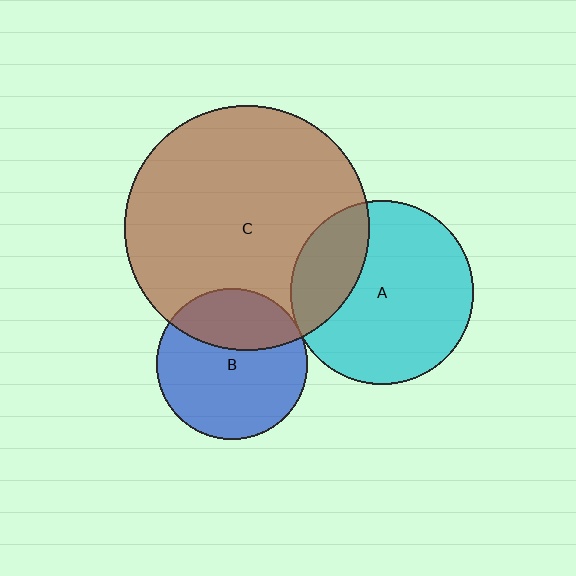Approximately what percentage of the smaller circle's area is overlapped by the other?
Approximately 25%.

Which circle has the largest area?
Circle C (brown).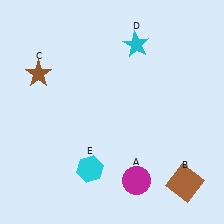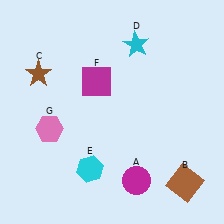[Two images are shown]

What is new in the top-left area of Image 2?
A magenta square (F) was added in the top-left area of Image 2.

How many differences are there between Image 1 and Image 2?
There are 2 differences between the two images.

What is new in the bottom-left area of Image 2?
A pink hexagon (G) was added in the bottom-left area of Image 2.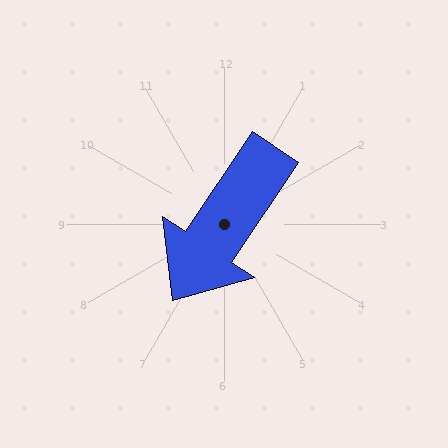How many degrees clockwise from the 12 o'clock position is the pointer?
Approximately 214 degrees.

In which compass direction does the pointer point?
Southwest.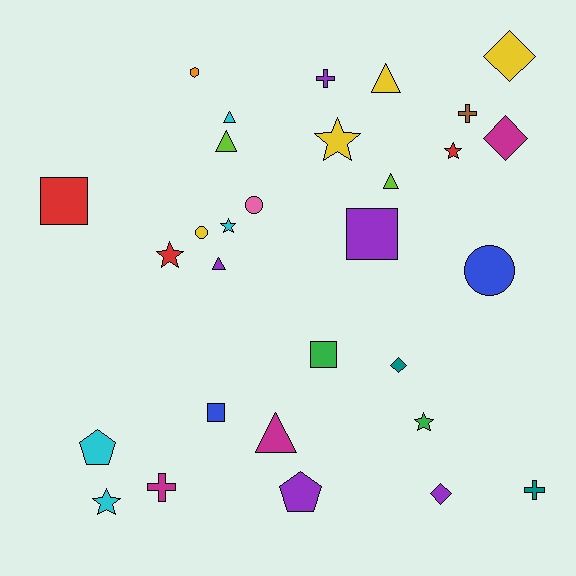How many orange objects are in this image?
There is 1 orange object.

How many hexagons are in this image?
There is 1 hexagon.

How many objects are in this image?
There are 30 objects.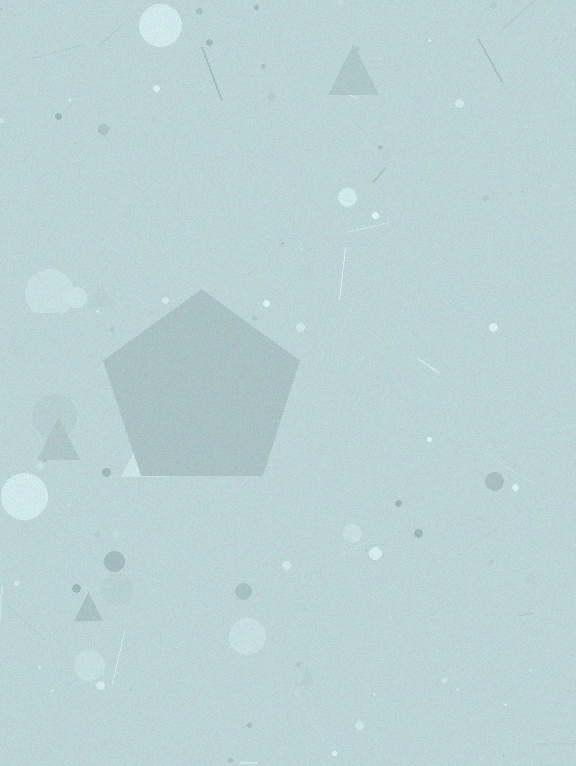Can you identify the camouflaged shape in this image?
The camouflaged shape is a pentagon.